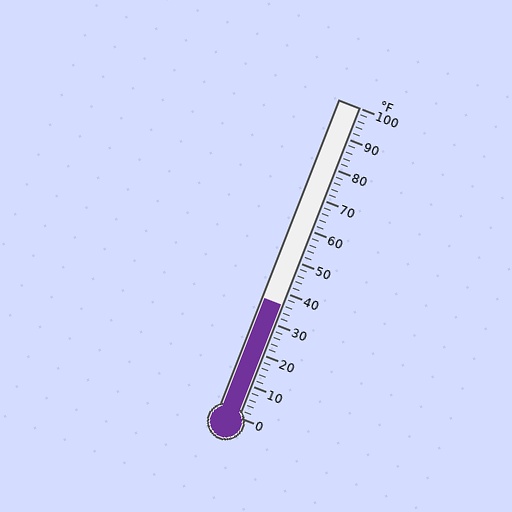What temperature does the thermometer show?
The thermometer shows approximately 36°F.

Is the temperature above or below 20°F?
The temperature is above 20°F.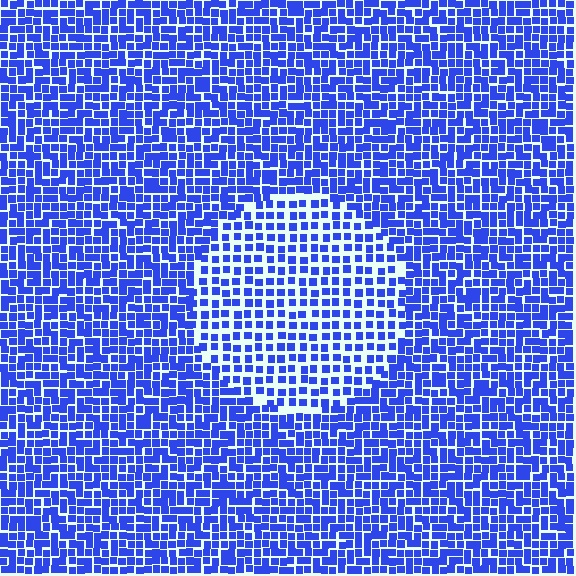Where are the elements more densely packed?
The elements are more densely packed outside the circle boundary.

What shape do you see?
I see a circle.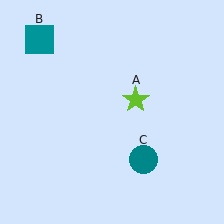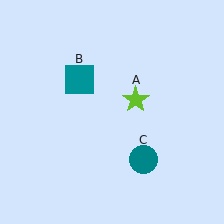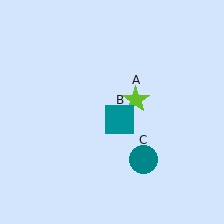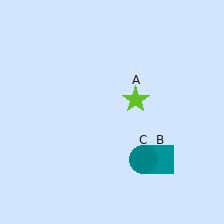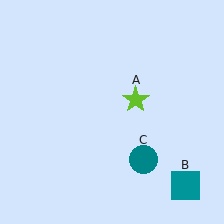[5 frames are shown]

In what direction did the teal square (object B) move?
The teal square (object B) moved down and to the right.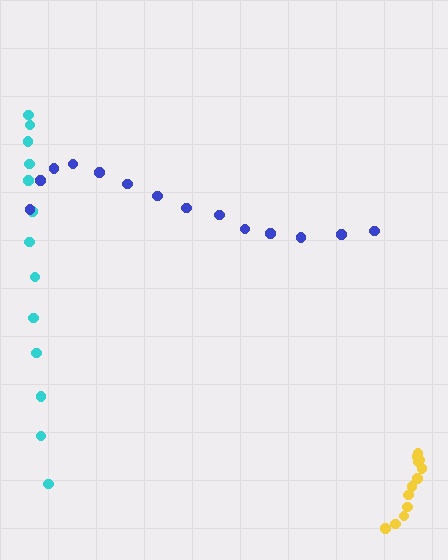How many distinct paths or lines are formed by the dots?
There are 3 distinct paths.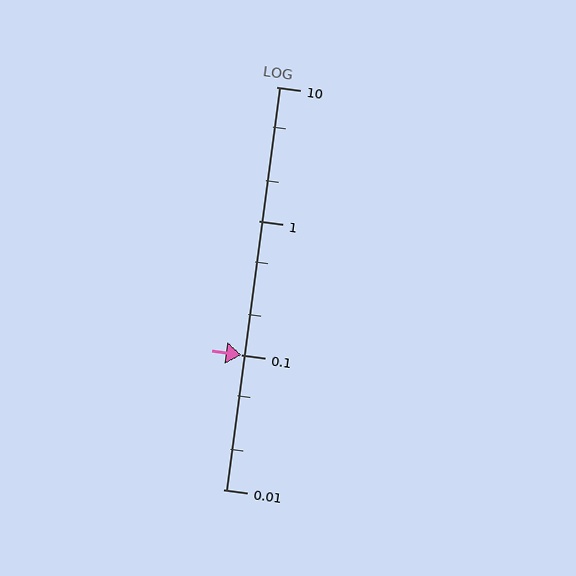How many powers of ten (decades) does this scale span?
The scale spans 3 decades, from 0.01 to 10.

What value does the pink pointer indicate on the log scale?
The pointer indicates approximately 0.1.